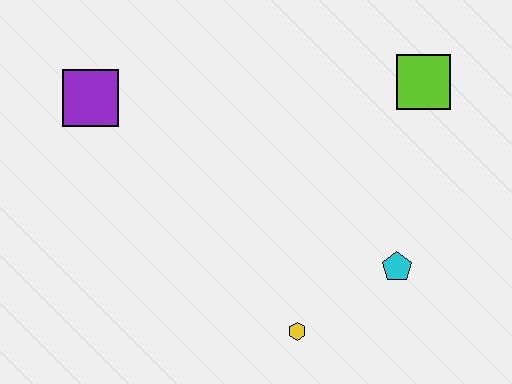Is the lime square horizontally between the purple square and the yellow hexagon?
No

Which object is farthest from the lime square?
The purple square is farthest from the lime square.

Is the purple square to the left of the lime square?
Yes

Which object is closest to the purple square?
The yellow hexagon is closest to the purple square.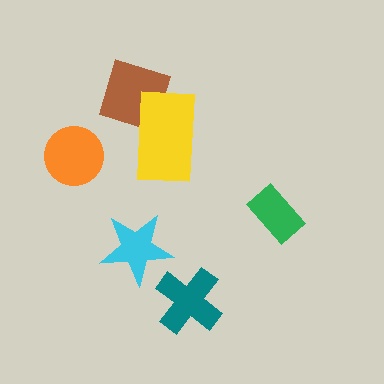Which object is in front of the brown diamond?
The yellow rectangle is in front of the brown diamond.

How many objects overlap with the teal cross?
0 objects overlap with the teal cross.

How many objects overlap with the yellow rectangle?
1 object overlaps with the yellow rectangle.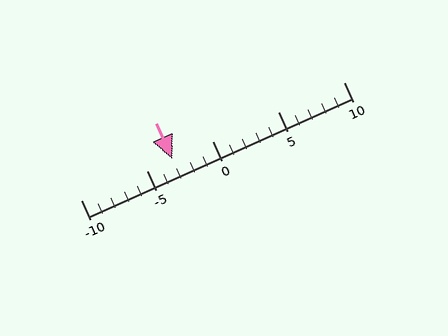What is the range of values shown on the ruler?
The ruler shows values from -10 to 10.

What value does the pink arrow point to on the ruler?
The pink arrow points to approximately -3.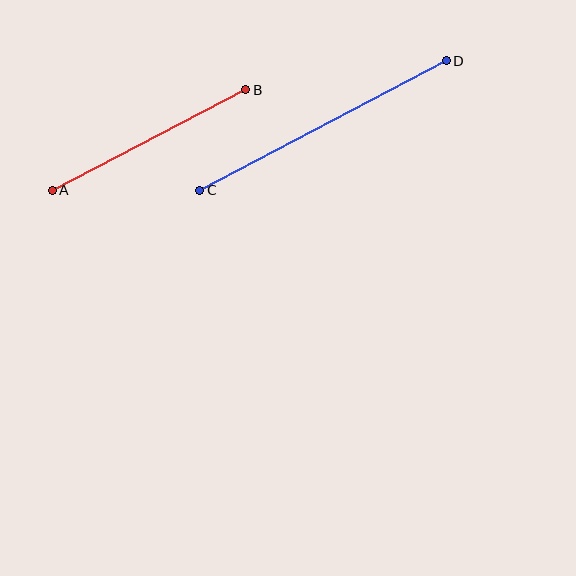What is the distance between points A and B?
The distance is approximately 218 pixels.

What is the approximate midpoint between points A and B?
The midpoint is at approximately (149, 140) pixels.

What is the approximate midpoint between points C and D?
The midpoint is at approximately (323, 125) pixels.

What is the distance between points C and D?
The distance is approximately 279 pixels.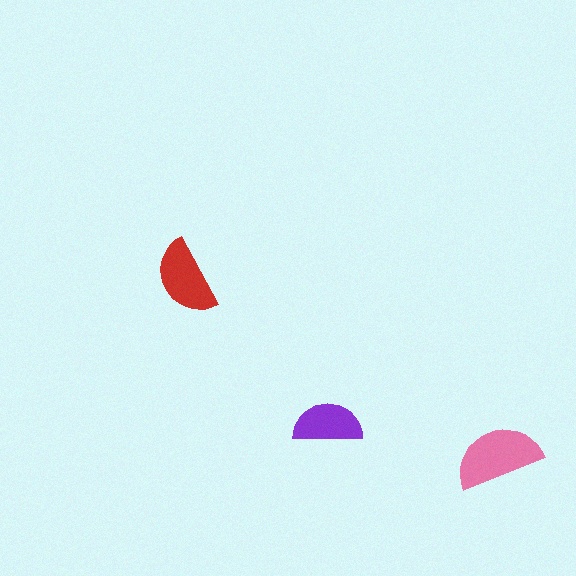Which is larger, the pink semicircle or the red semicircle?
The pink one.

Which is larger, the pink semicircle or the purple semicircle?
The pink one.